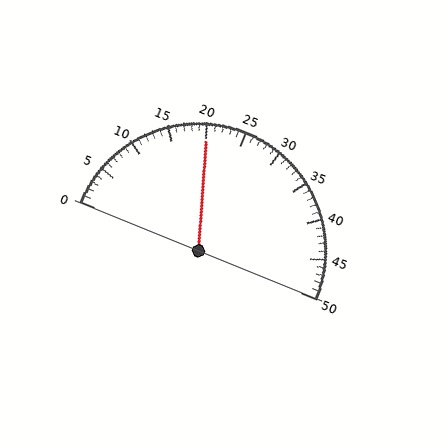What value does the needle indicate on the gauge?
The needle indicates approximately 20.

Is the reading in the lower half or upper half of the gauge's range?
The reading is in the lower half of the range (0 to 50).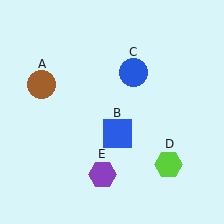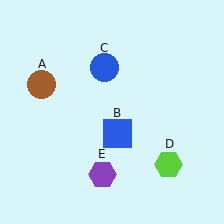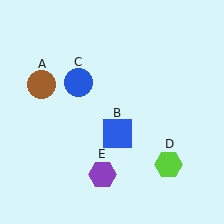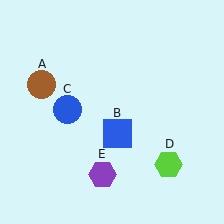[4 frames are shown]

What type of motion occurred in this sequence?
The blue circle (object C) rotated counterclockwise around the center of the scene.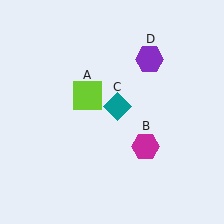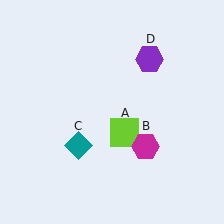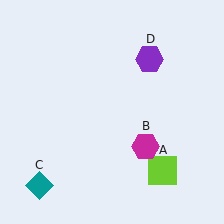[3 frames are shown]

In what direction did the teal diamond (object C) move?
The teal diamond (object C) moved down and to the left.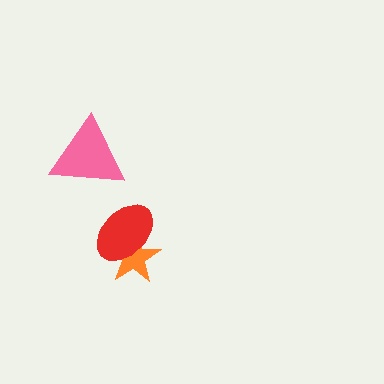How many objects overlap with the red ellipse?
1 object overlaps with the red ellipse.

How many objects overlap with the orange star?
1 object overlaps with the orange star.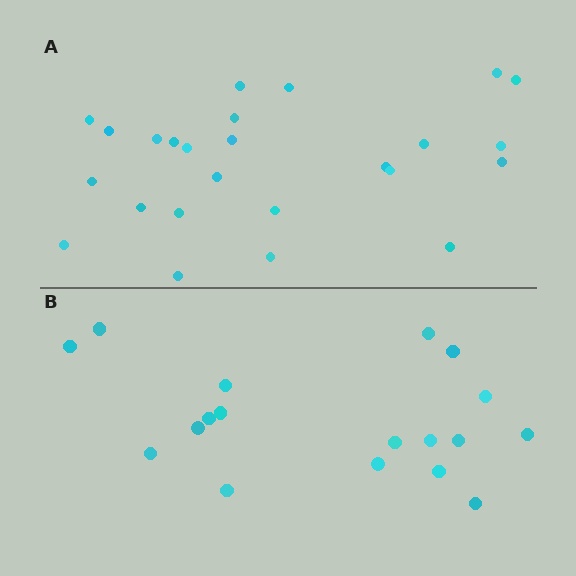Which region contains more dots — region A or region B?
Region A (the top region) has more dots.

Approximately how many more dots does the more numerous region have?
Region A has roughly 8 or so more dots than region B.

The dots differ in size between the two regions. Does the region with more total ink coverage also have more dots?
No. Region B has more total ink coverage because its dots are larger, but region A actually contains more individual dots. Total area can be misleading — the number of items is what matters here.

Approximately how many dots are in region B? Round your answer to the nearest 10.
About 20 dots. (The exact count is 18, which rounds to 20.)